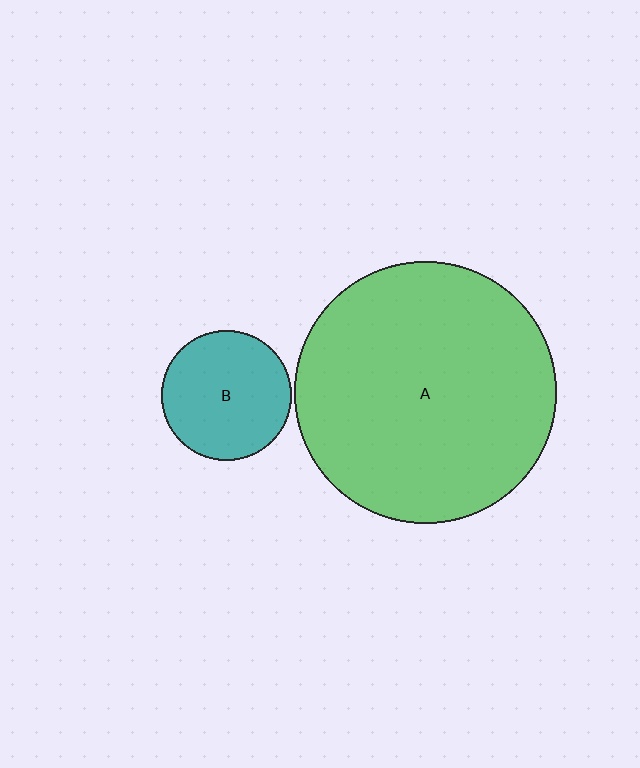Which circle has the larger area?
Circle A (green).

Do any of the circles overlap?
No, none of the circles overlap.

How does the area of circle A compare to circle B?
Approximately 4.1 times.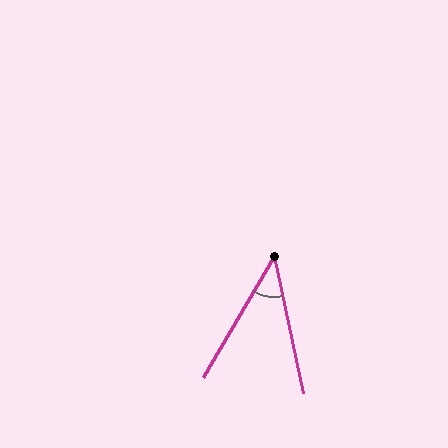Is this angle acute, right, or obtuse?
It is acute.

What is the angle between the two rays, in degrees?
Approximately 43 degrees.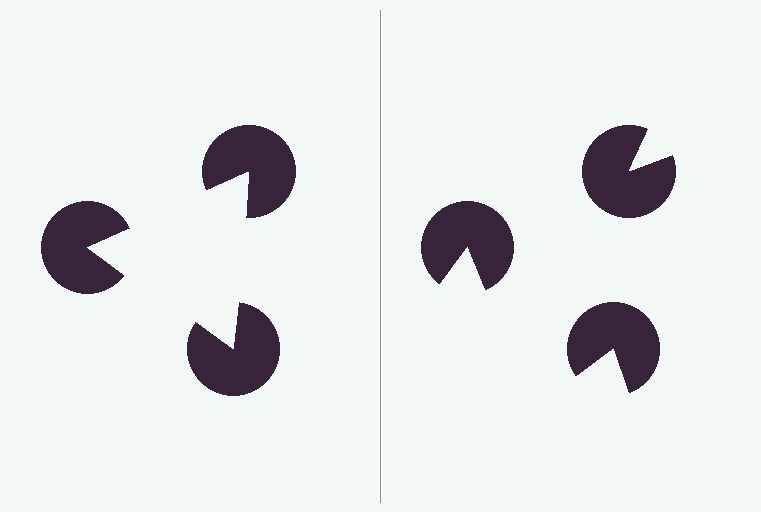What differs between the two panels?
The pac-man discs are positioned identically on both sides; only the wedge orientations differ. On the left they align to a triangle; on the right they are misaligned.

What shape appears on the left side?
An illusory triangle.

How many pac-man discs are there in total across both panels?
6 — 3 on each side.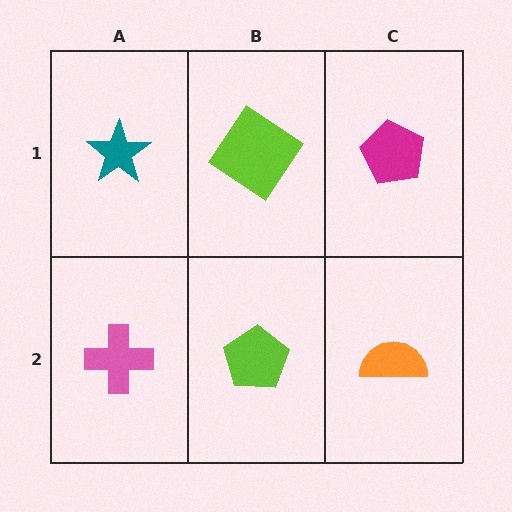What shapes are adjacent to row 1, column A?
A pink cross (row 2, column A), a lime diamond (row 1, column B).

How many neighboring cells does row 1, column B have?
3.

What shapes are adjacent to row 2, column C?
A magenta pentagon (row 1, column C), a lime pentagon (row 2, column B).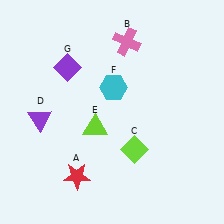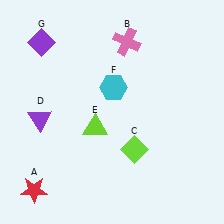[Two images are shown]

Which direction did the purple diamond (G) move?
The purple diamond (G) moved left.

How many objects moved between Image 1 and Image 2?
2 objects moved between the two images.